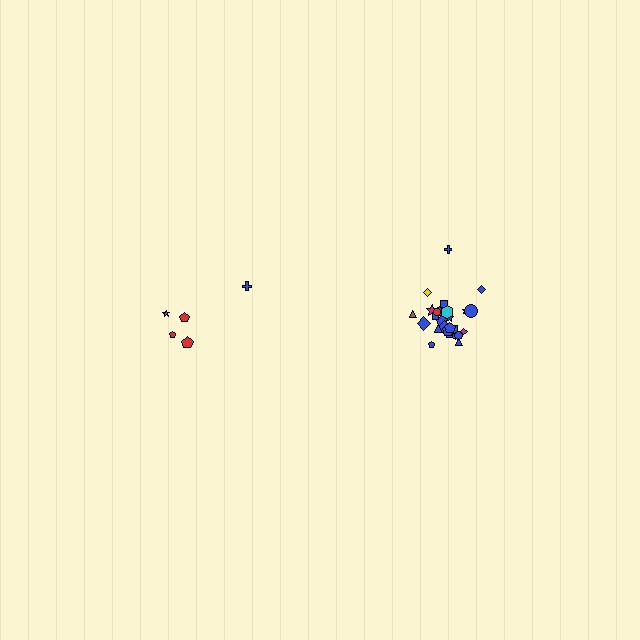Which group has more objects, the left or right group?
The right group.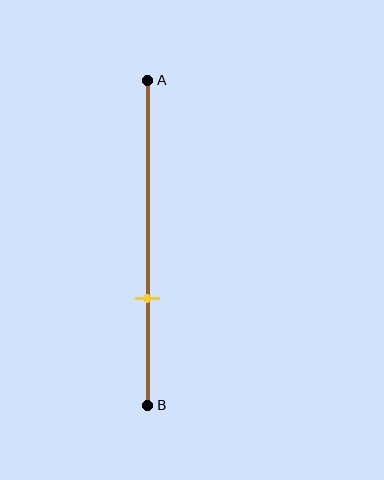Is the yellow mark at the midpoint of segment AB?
No, the mark is at about 65% from A, not at the 50% midpoint.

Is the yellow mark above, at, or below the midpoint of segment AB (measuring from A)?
The yellow mark is below the midpoint of segment AB.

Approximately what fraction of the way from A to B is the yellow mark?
The yellow mark is approximately 65% of the way from A to B.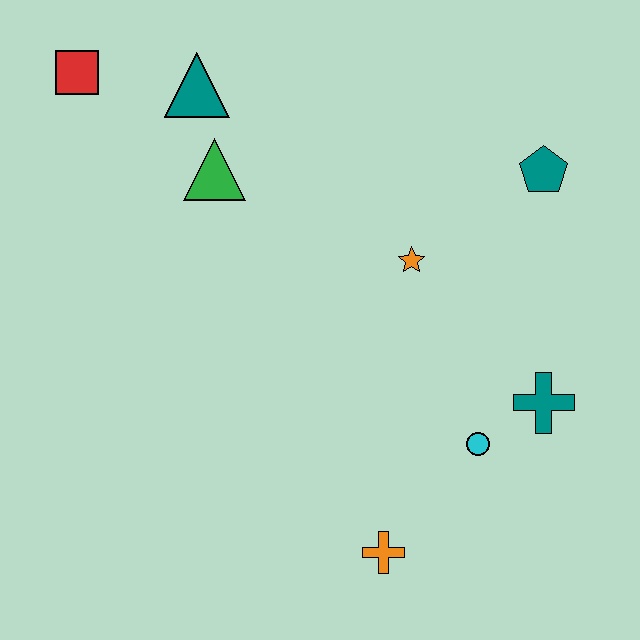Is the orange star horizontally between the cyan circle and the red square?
Yes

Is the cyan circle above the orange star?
No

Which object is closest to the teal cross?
The cyan circle is closest to the teal cross.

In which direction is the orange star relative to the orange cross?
The orange star is above the orange cross.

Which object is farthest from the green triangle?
The orange cross is farthest from the green triangle.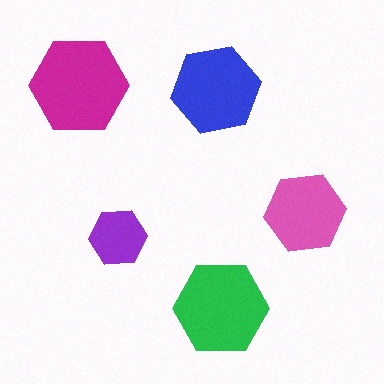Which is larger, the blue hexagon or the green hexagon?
The green one.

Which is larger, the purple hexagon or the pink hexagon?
The pink one.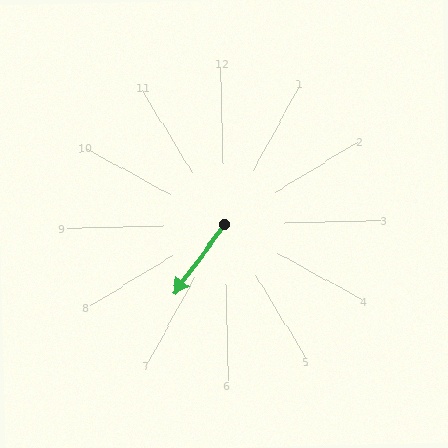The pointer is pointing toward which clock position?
Roughly 7 o'clock.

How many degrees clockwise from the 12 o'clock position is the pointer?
Approximately 217 degrees.